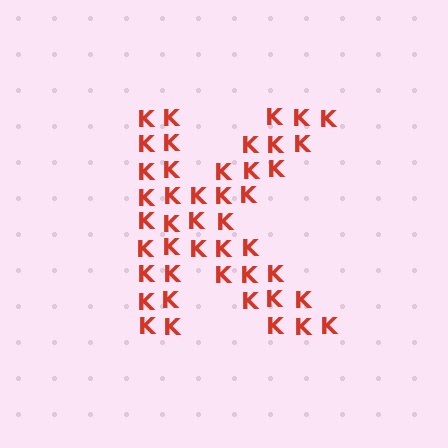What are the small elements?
The small elements are letter K's.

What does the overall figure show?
The overall figure shows the letter K.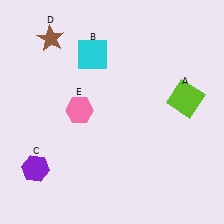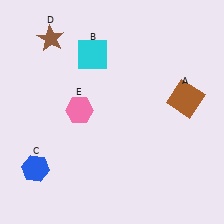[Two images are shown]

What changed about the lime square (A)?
In Image 1, A is lime. In Image 2, it changed to brown.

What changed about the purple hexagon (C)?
In Image 1, C is purple. In Image 2, it changed to blue.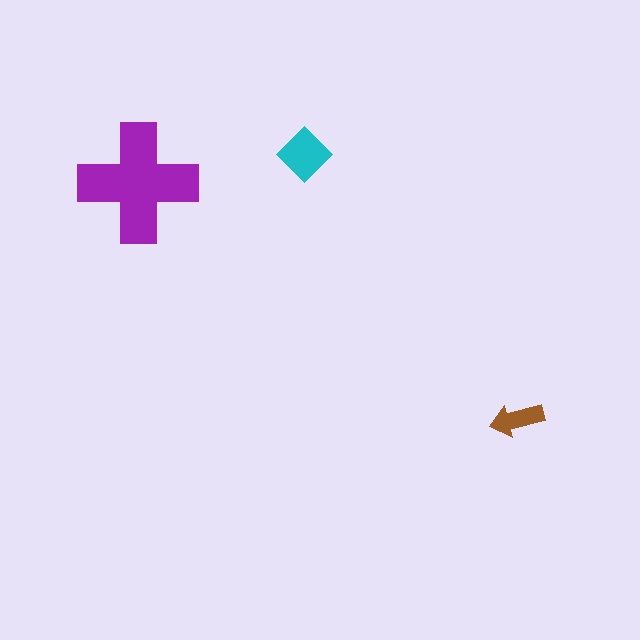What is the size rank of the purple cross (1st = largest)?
1st.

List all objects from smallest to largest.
The brown arrow, the cyan diamond, the purple cross.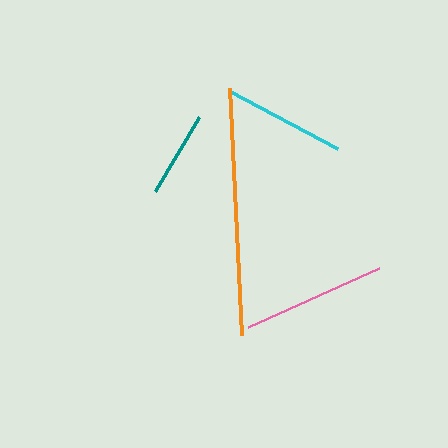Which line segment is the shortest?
The teal line is the shortest at approximately 85 pixels.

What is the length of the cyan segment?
The cyan segment is approximately 123 pixels long.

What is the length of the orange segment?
The orange segment is approximately 248 pixels long.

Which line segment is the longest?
The orange line is the longest at approximately 248 pixels.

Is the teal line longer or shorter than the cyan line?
The cyan line is longer than the teal line.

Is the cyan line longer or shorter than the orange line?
The orange line is longer than the cyan line.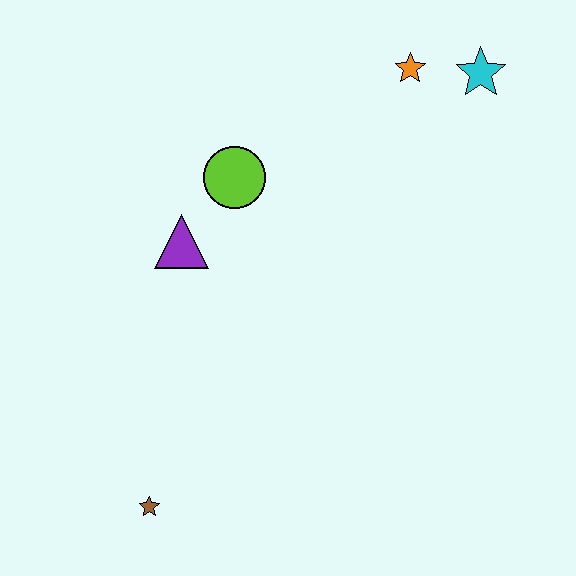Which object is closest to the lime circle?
The purple triangle is closest to the lime circle.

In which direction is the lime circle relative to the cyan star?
The lime circle is to the left of the cyan star.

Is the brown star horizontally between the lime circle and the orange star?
No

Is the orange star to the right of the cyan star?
No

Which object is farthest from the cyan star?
The brown star is farthest from the cyan star.